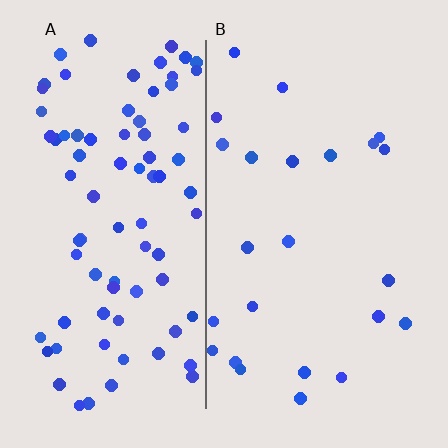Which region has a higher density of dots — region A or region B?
A (the left).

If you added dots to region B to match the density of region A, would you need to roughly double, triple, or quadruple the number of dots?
Approximately triple.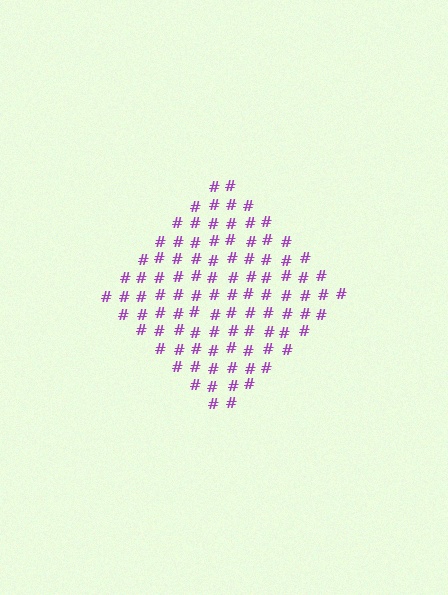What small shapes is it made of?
It is made of small hash symbols.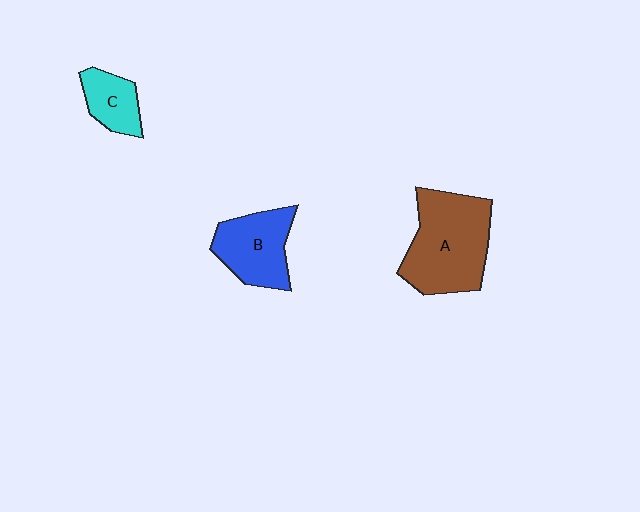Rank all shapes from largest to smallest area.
From largest to smallest: A (brown), B (blue), C (cyan).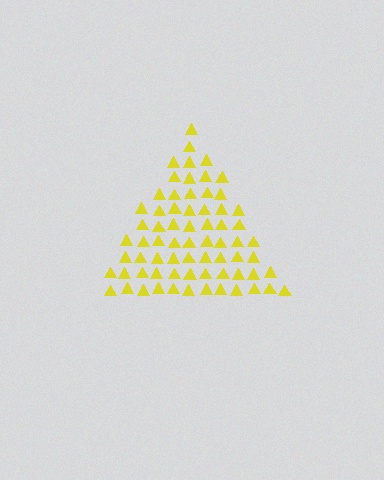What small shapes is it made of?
It is made of small triangles.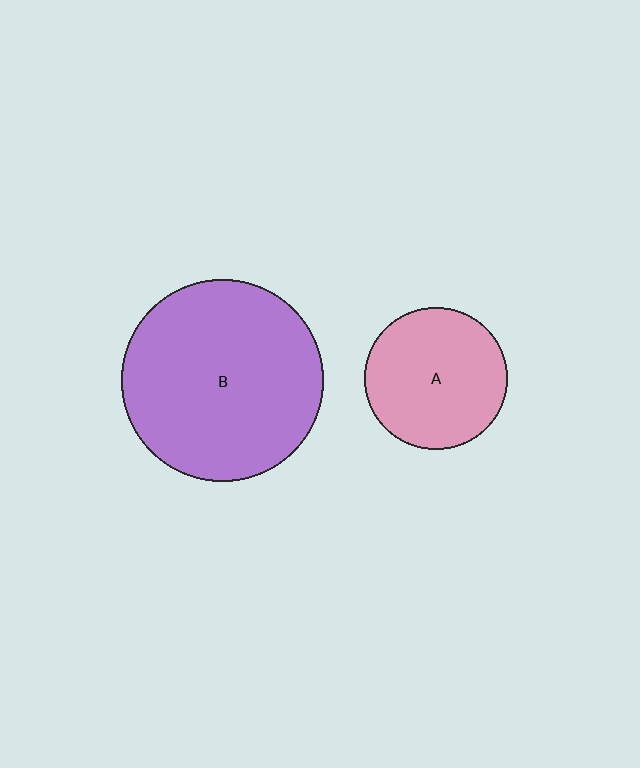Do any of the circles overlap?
No, none of the circles overlap.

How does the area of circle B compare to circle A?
Approximately 2.0 times.